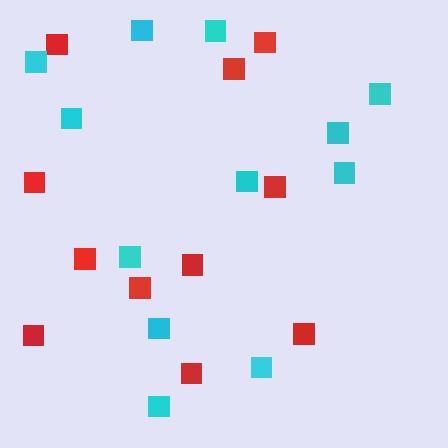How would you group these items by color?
There are 2 groups: one group of red squares (11) and one group of cyan squares (12).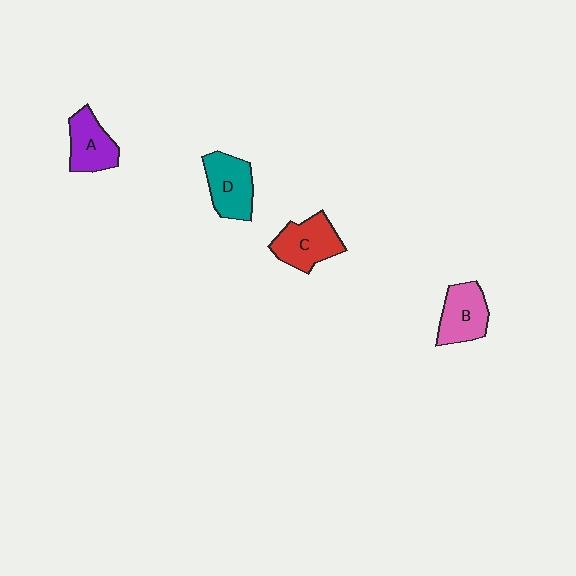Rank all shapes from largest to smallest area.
From largest to smallest: C (red), D (teal), B (pink), A (purple).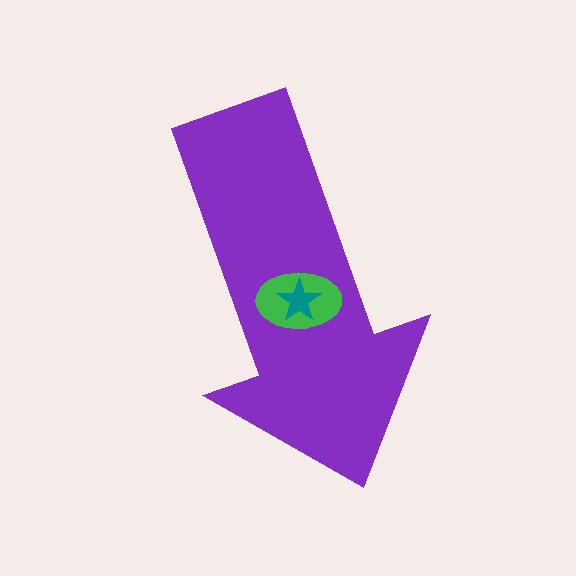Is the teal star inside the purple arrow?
Yes.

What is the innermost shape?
The teal star.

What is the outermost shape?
The purple arrow.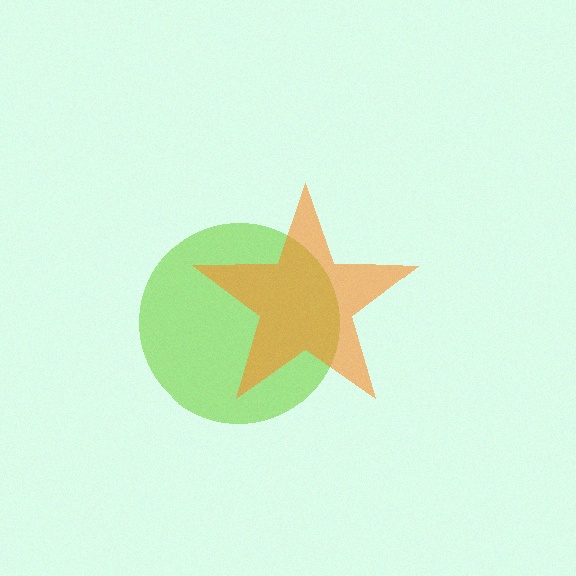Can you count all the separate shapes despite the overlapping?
Yes, there are 2 separate shapes.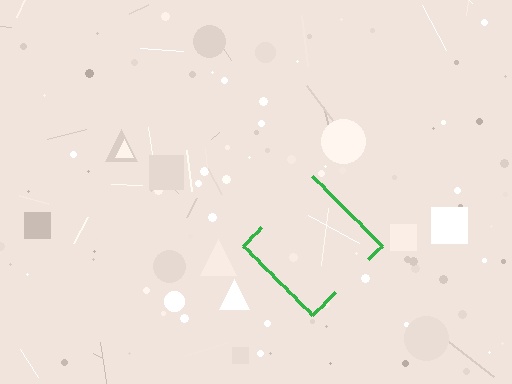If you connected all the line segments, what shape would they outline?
They would outline a diamond.